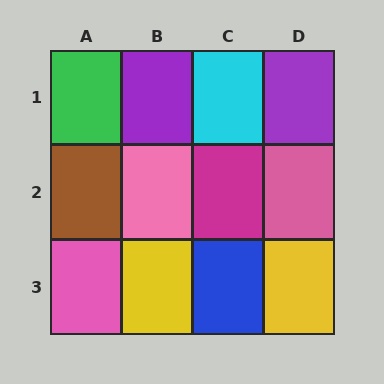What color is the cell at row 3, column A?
Pink.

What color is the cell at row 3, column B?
Yellow.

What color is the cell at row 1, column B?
Purple.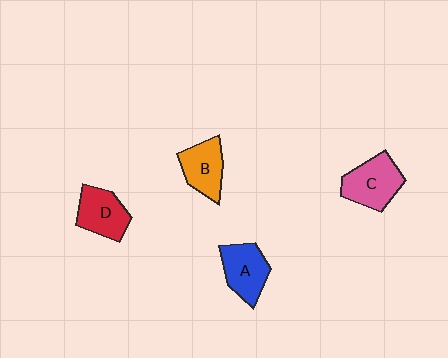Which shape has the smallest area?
Shape B (orange).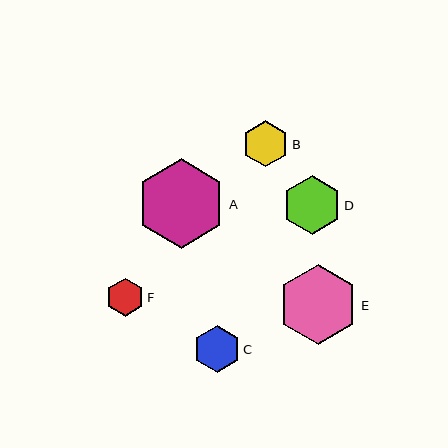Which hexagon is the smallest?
Hexagon F is the smallest with a size of approximately 38 pixels.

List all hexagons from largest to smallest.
From largest to smallest: A, E, D, C, B, F.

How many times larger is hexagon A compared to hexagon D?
Hexagon A is approximately 1.5 times the size of hexagon D.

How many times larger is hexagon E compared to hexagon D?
Hexagon E is approximately 1.4 times the size of hexagon D.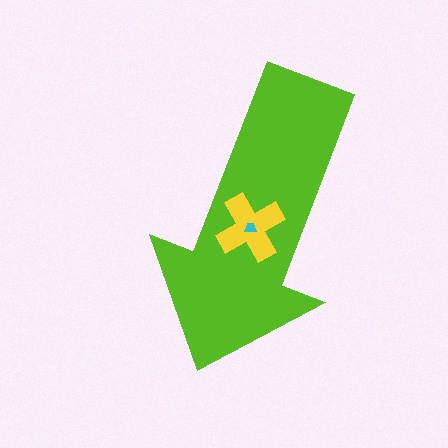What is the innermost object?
The cyan trapezoid.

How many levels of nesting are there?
3.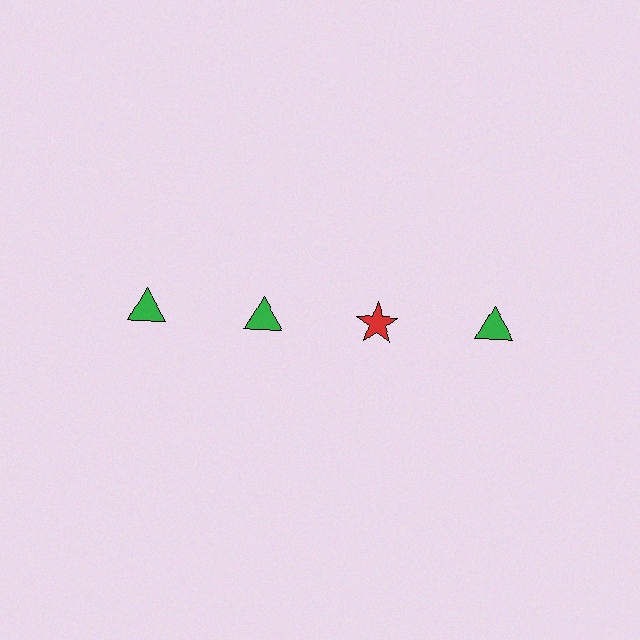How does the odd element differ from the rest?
It differs in both color (red instead of green) and shape (star instead of triangle).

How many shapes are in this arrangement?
There are 4 shapes arranged in a grid pattern.